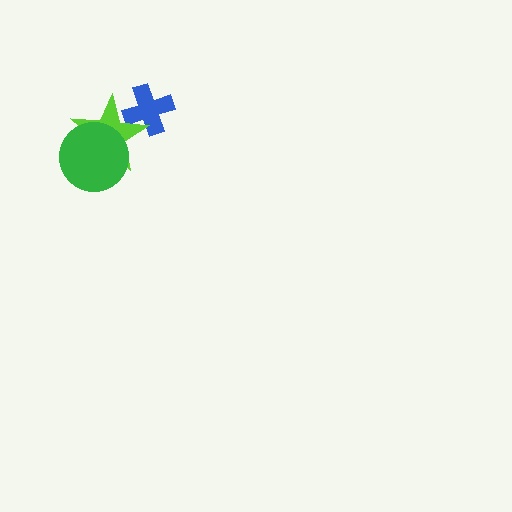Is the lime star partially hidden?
Yes, it is partially covered by another shape.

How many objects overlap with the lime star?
2 objects overlap with the lime star.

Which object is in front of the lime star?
The green circle is in front of the lime star.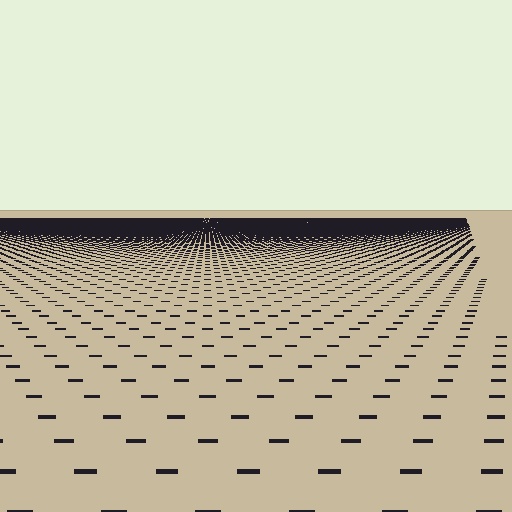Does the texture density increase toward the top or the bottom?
Density increases toward the top.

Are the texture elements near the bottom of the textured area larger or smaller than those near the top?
Larger. Near the bottom, elements are closer to the viewer and appear at a bigger on-screen size.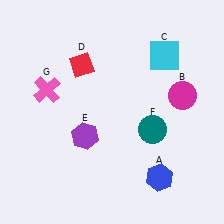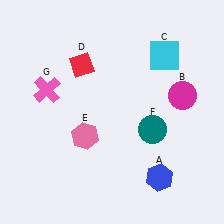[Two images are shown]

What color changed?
The hexagon (E) changed from purple in Image 1 to pink in Image 2.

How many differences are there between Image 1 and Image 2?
There is 1 difference between the two images.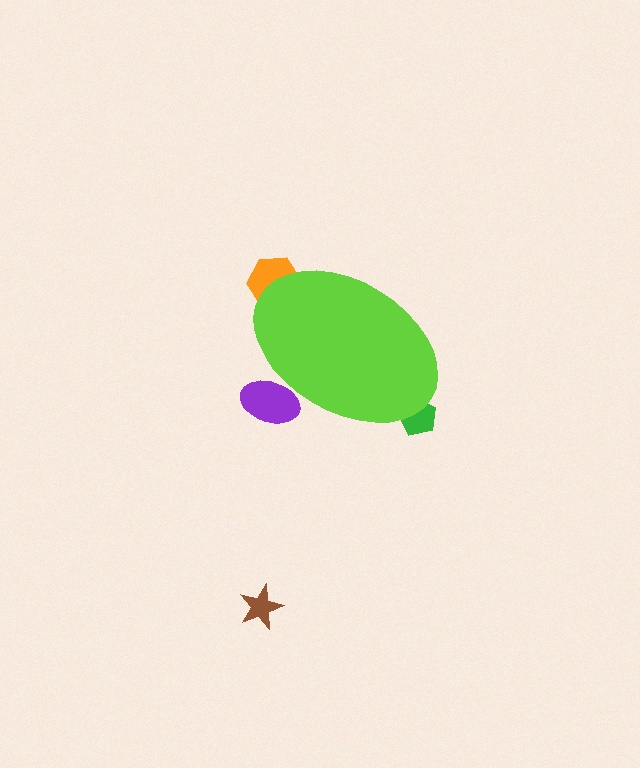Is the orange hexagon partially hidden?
Yes, the orange hexagon is partially hidden behind the lime ellipse.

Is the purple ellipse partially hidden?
Yes, the purple ellipse is partially hidden behind the lime ellipse.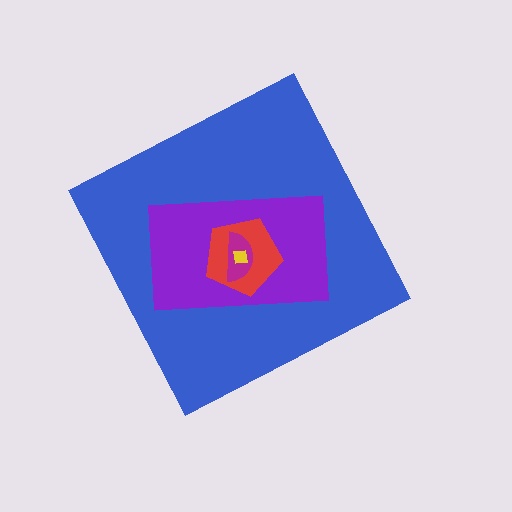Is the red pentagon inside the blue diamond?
Yes.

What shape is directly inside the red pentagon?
The magenta semicircle.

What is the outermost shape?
The blue diamond.